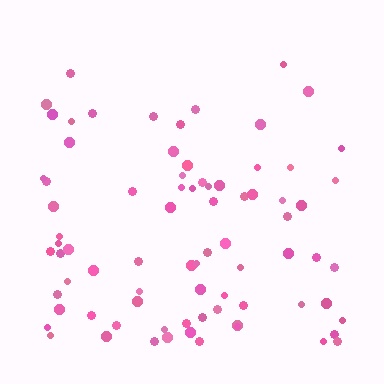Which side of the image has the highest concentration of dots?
The bottom.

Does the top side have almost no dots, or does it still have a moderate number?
Still a moderate number, just noticeably fewer than the bottom.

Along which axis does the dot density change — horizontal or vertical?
Vertical.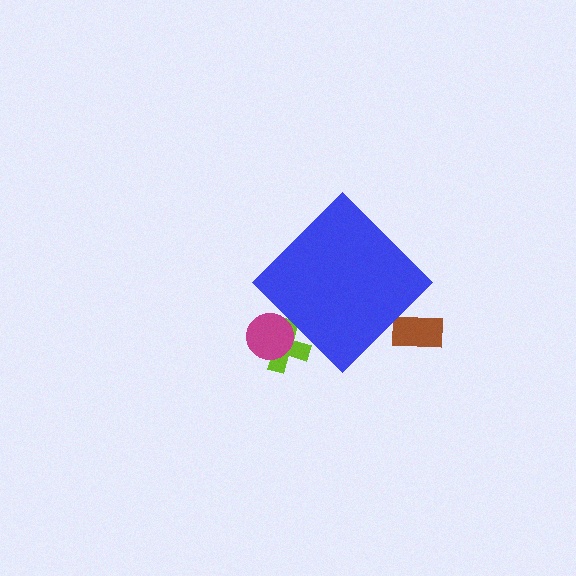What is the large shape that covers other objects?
A blue diamond.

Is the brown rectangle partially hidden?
Yes, the brown rectangle is partially hidden behind the blue diamond.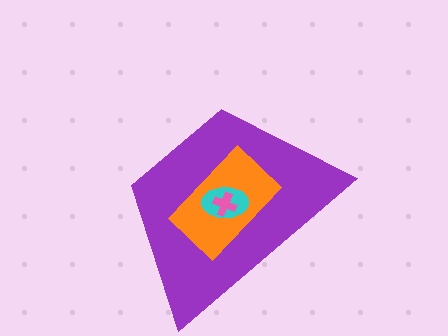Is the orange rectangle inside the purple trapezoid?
Yes.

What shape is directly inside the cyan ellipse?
The pink cross.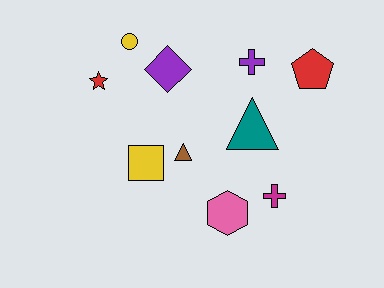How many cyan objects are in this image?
There are no cyan objects.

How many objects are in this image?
There are 10 objects.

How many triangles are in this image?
There are 2 triangles.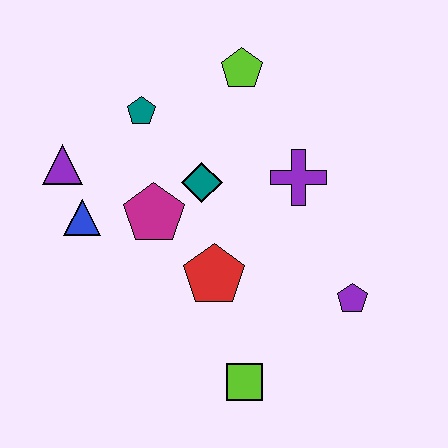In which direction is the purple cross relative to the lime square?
The purple cross is above the lime square.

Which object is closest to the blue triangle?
The purple triangle is closest to the blue triangle.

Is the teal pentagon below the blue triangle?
No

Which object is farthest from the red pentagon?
The lime pentagon is farthest from the red pentagon.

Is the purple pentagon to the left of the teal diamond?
No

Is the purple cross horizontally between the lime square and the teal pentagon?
No